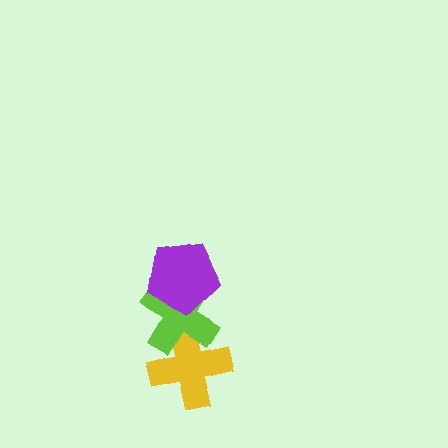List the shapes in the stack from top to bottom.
From top to bottom: the purple pentagon, the lime cross, the yellow cross.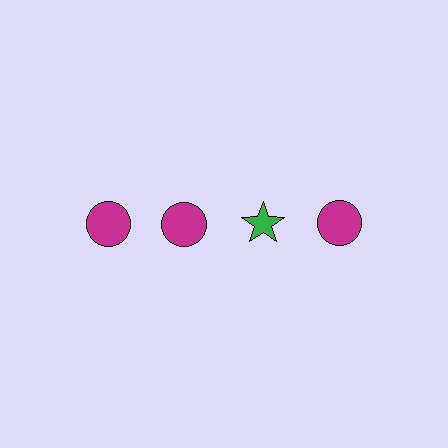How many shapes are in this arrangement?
There are 4 shapes arranged in a grid pattern.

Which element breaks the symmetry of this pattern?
The green star in the top row, center column breaks the symmetry. All other shapes are magenta circles.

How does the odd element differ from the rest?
It differs in both color (green instead of magenta) and shape (star instead of circle).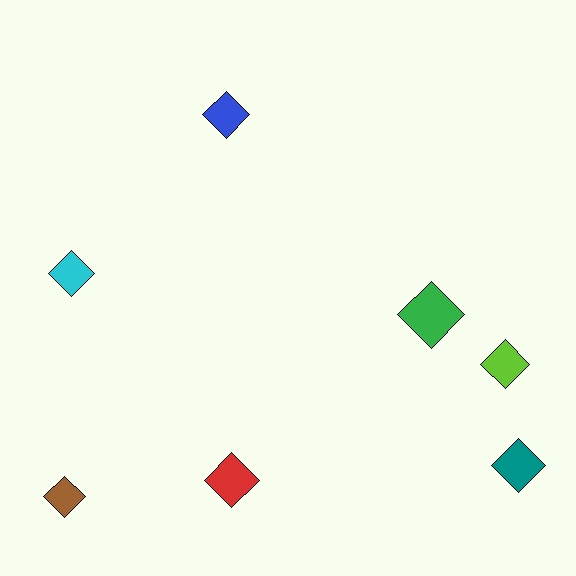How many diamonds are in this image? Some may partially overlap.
There are 7 diamonds.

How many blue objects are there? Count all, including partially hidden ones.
There is 1 blue object.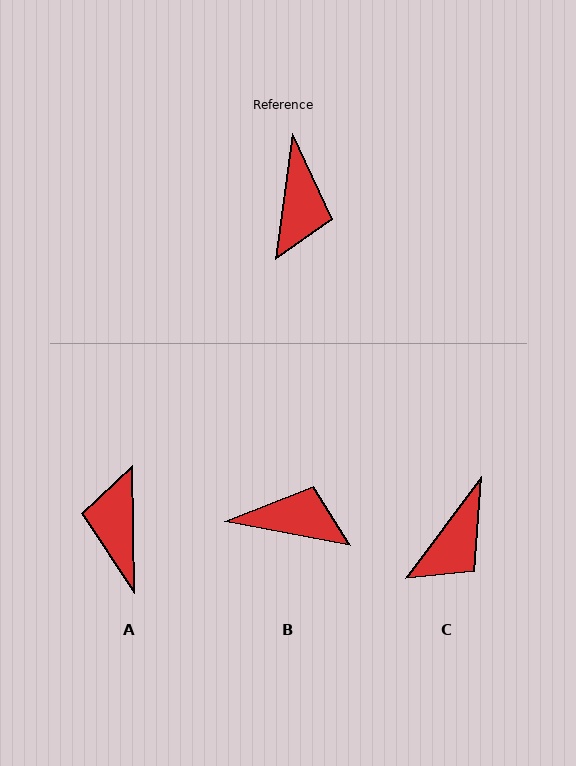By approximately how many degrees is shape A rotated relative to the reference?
Approximately 172 degrees clockwise.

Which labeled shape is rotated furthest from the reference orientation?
A, about 172 degrees away.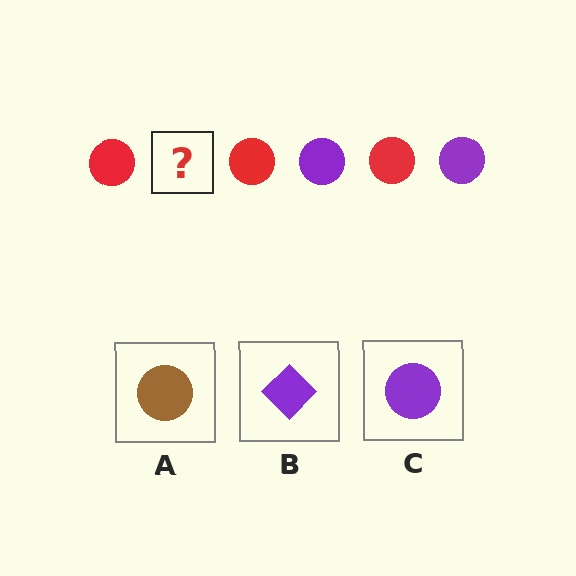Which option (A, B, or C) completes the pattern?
C.